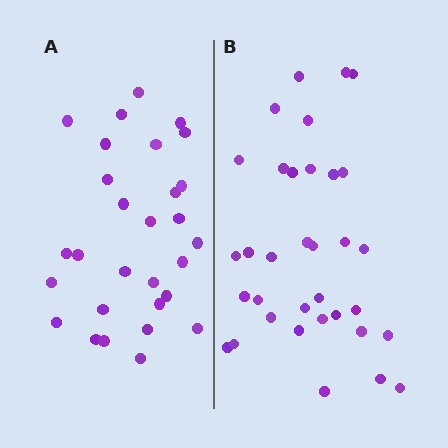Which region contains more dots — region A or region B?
Region B (the right region) has more dots.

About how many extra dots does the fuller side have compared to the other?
Region B has about 5 more dots than region A.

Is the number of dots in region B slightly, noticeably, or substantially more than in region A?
Region B has only slightly more — the two regions are fairly close. The ratio is roughly 1.2 to 1.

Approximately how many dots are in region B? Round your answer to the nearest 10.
About 30 dots. (The exact count is 34, which rounds to 30.)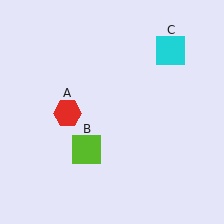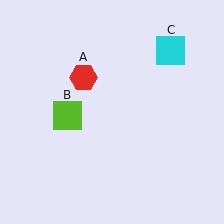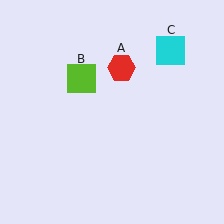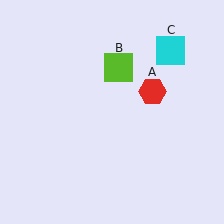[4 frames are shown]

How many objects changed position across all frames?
2 objects changed position: red hexagon (object A), lime square (object B).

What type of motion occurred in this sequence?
The red hexagon (object A), lime square (object B) rotated clockwise around the center of the scene.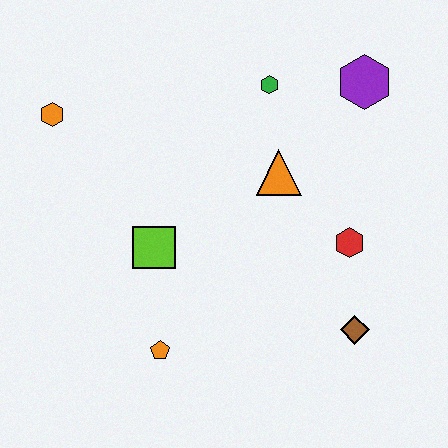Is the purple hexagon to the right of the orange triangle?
Yes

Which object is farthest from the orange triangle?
The orange hexagon is farthest from the orange triangle.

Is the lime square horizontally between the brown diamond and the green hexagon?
No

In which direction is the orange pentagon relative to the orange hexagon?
The orange pentagon is below the orange hexagon.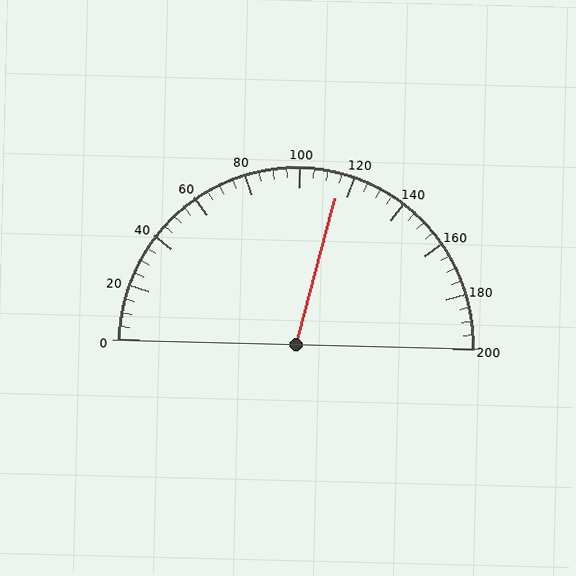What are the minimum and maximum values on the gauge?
The gauge ranges from 0 to 200.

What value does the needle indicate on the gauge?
The needle indicates approximately 115.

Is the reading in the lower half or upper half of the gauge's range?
The reading is in the upper half of the range (0 to 200).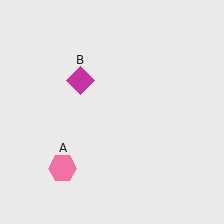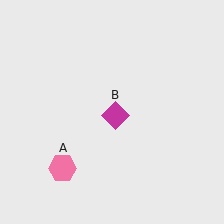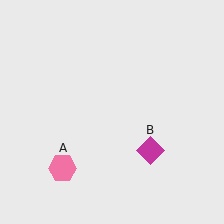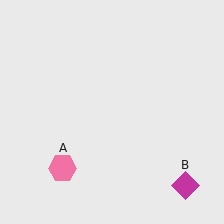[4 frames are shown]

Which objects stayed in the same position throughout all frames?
Pink hexagon (object A) remained stationary.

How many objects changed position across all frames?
1 object changed position: magenta diamond (object B).